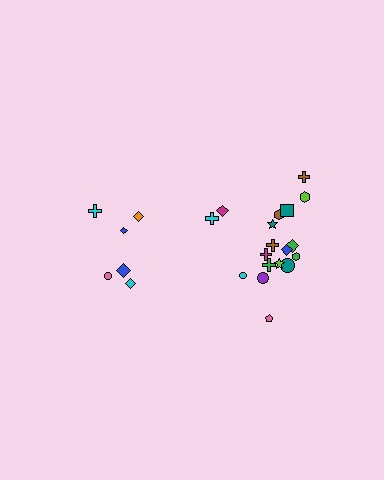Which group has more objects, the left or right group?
The right group.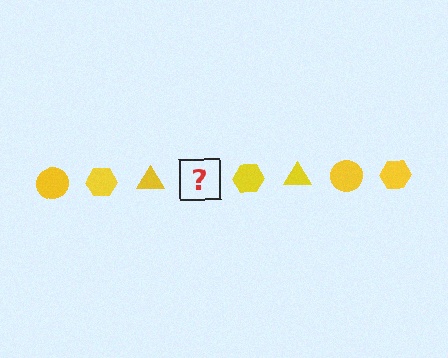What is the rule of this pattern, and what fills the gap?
The rule is that the pattern cycles through circle, hexagon, triangle shapes in yellow. The gap should be filled with a yellow circle.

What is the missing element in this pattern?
The missing element is a yellow circle.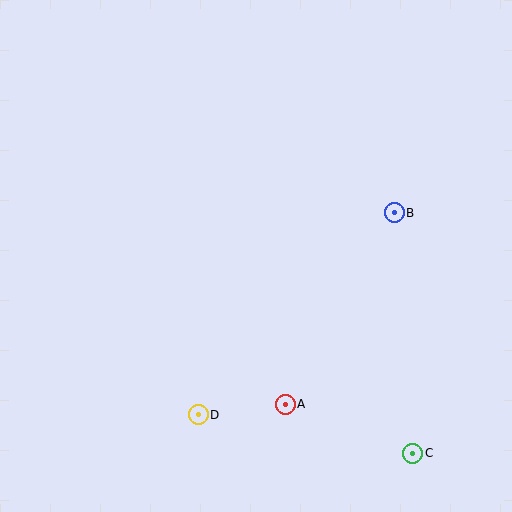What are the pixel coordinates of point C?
Point C is at (413, 453).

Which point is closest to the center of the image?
Point B at (394, 213) is closest to the center.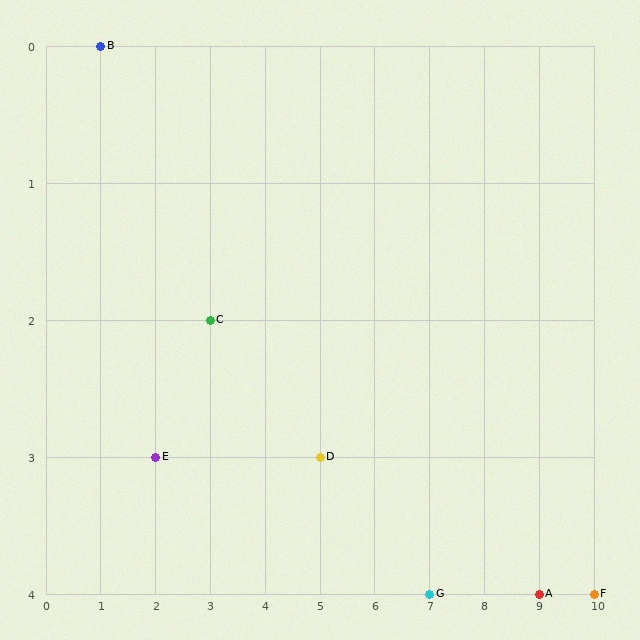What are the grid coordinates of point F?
Point F is at grid coordinates (10, 4).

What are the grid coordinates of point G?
Point G is at grid coordinates (7, 4).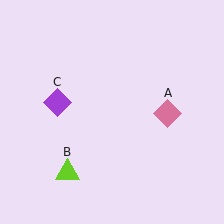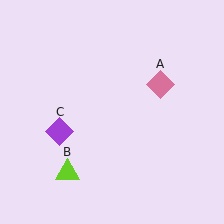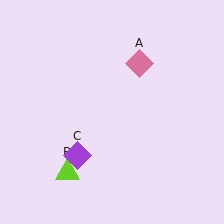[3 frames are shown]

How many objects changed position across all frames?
2 objects changed position: pink diamond (object A), purple diamond (object C).